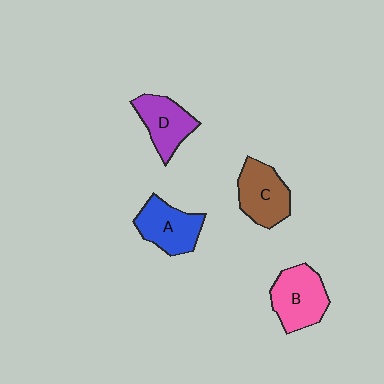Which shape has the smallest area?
Shape D (purple).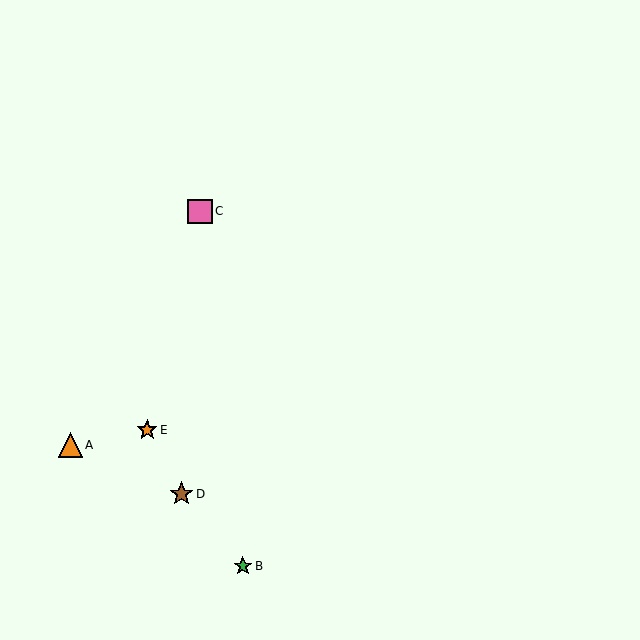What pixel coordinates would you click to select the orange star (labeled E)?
Click at (147, 430) to select the orange star E.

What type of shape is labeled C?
Shape C is a pink square.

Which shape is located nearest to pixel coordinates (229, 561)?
The green star (labeled B) at (243, 566) is nearest to that location.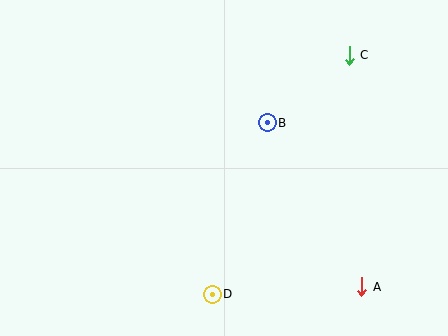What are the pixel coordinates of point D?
Point D is at (212, 294).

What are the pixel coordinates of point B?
Point B is at (267, 123).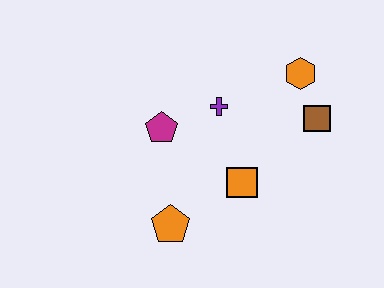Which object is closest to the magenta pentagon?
The purple cross is closest to the magenta pentagon.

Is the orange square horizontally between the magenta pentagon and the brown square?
Yes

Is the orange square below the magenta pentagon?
Yes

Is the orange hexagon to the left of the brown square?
Yes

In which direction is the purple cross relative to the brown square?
The purple cross is to the left of the brown square.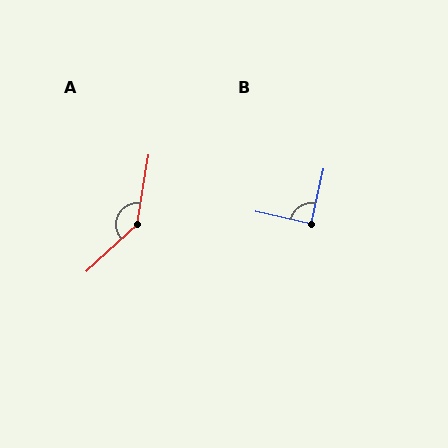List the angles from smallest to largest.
B (90°), A (142°).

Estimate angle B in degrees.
Approximately 90 degrees.